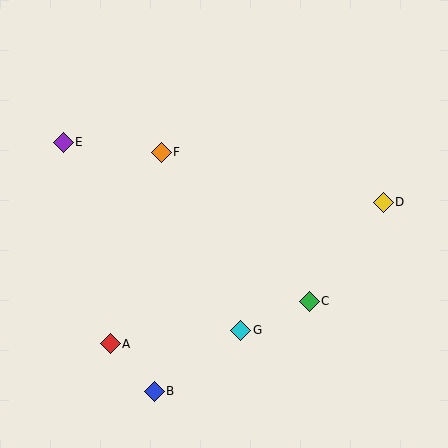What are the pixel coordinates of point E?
Point E is at (63, 142).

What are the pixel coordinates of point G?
Point G is at (241, 330).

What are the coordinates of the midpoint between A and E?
The midpoint between A and E is at (87, 243).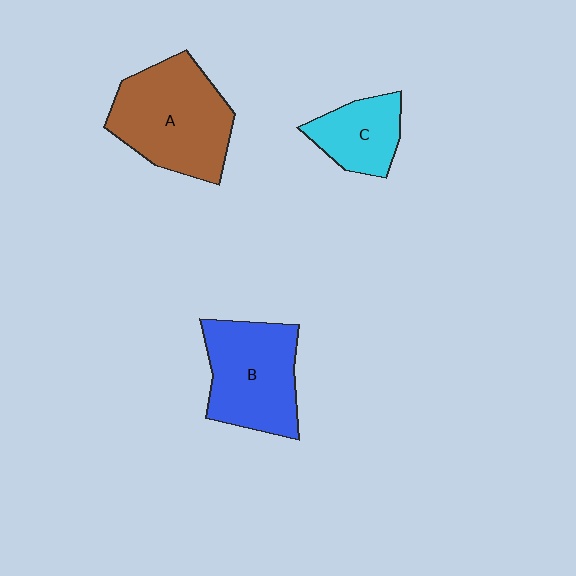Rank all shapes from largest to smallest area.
From largest to smallest: A (brown), B (blue), C (cyan).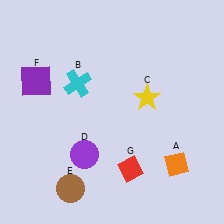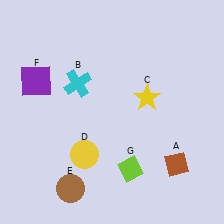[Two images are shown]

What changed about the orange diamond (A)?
In Image 1, A is orange. In Image 2, it changed to brown.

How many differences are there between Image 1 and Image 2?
There are 3 differences between the two images.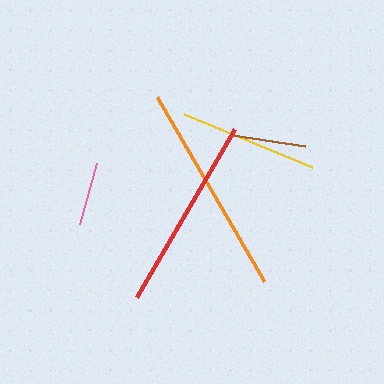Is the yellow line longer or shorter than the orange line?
The orange line is longer than the yellow line.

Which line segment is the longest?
The orange line is the longest at approximately 213 pixels.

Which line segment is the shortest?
The pink line is the shortest at approximately 64 pixels.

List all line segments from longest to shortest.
From longest to shortest: orange, red, yellow, brown, pink.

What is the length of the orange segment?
The orange segment is approximately 213 pixels long.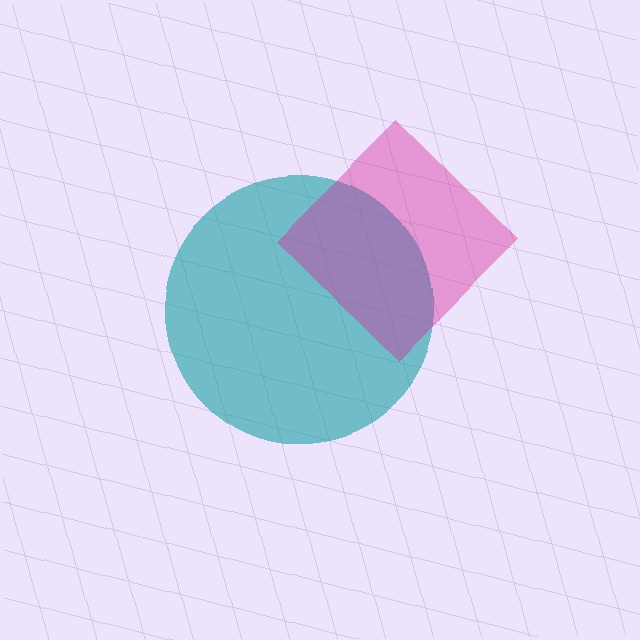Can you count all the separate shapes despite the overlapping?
Yes, there are 2 separate shapes.